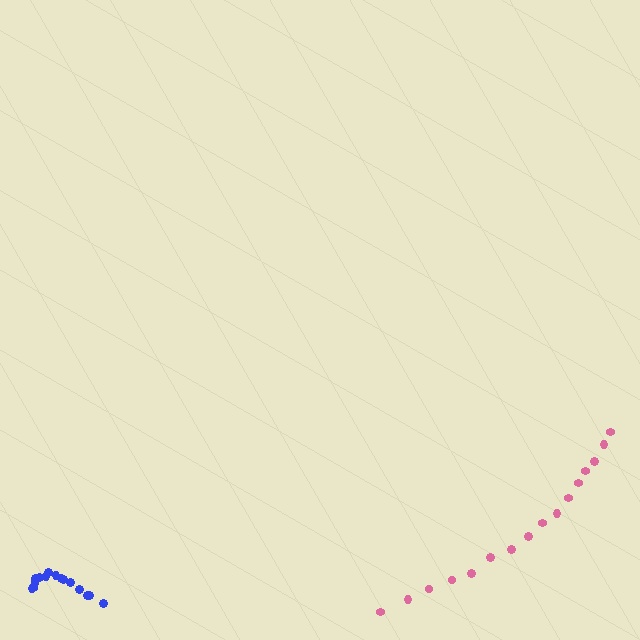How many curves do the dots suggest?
There are 2 distinct paths.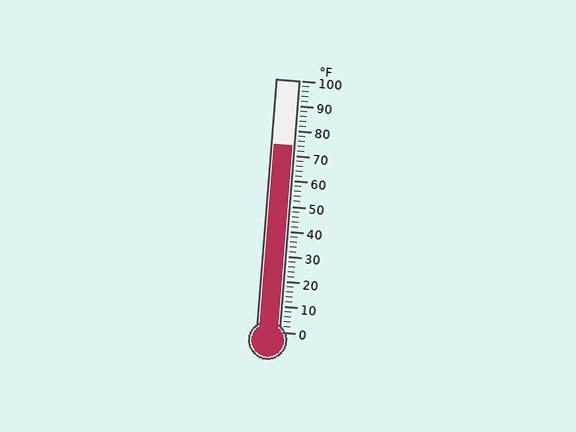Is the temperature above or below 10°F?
The temperature is above 10°F.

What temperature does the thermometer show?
The thermometer shows approximately 74°F.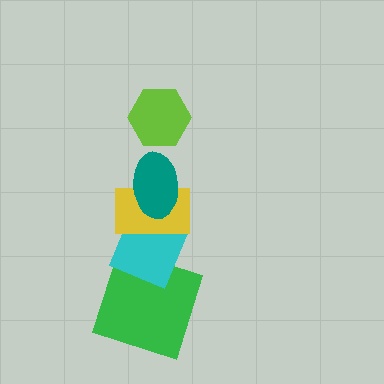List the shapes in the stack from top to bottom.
From top to bottom: the lime hexagon, the teal ellipse, the yellow rectangle, the cyan diamond, the green square.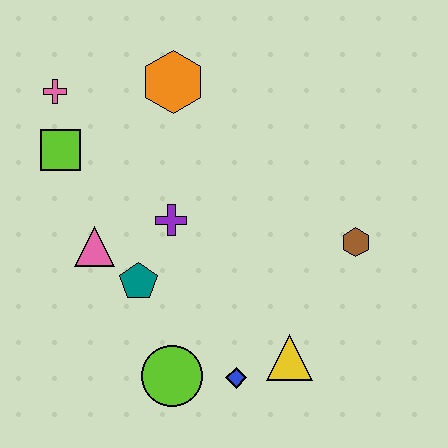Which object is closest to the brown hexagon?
The yellow triangle is closest to the brown hexagon.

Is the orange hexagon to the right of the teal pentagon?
Yes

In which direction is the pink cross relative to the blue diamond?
The pink cross is above the blue diamond.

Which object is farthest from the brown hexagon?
The pink cross is farthest from the brown hexagon.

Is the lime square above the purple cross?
Yes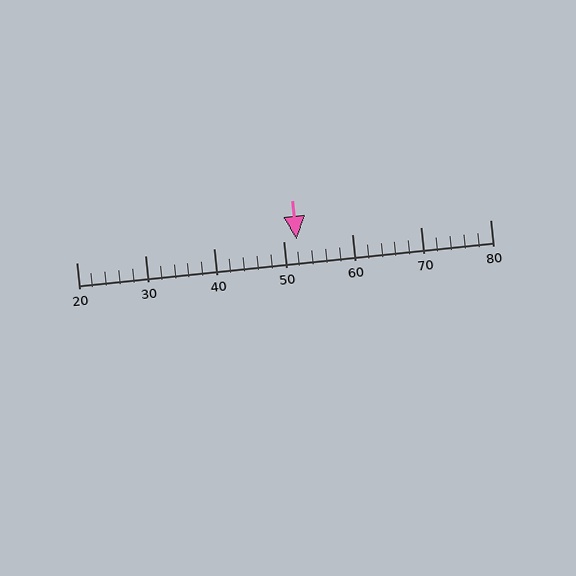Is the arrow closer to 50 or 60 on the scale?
The arrow is closer to 50.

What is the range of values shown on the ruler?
The ruler shows values from 20 to 80.